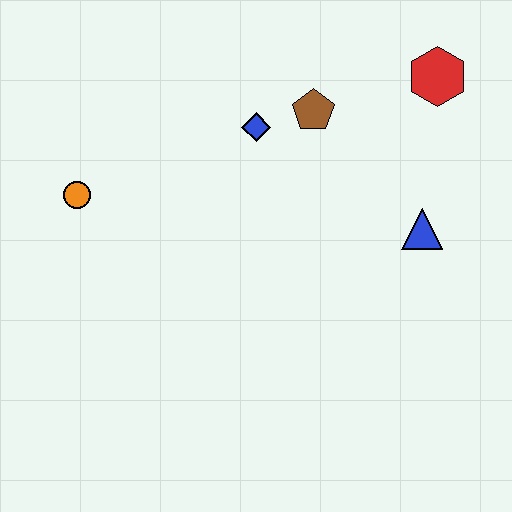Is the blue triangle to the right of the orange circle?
Yes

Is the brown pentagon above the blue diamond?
Yes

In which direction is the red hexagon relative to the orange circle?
The red hexagon is to the right of the orange circle.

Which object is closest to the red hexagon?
The brown pentagon is closest to the red hexagon.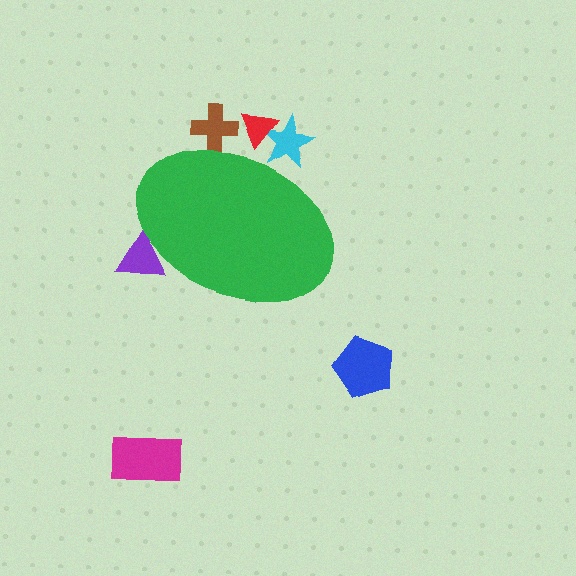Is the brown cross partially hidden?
Yes, the brown cross is partially hidden behind the green ellipse.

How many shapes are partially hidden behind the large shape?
4 shapes are partially hidden.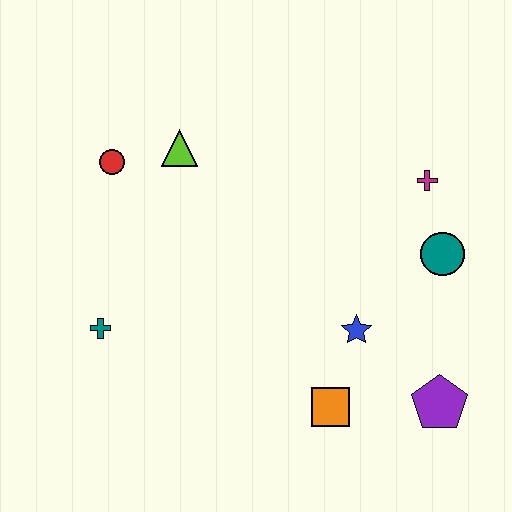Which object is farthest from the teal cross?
The magenta cross is farthest from the teal cross.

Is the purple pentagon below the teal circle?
Yes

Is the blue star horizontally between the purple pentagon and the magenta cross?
No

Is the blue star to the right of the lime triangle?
Yes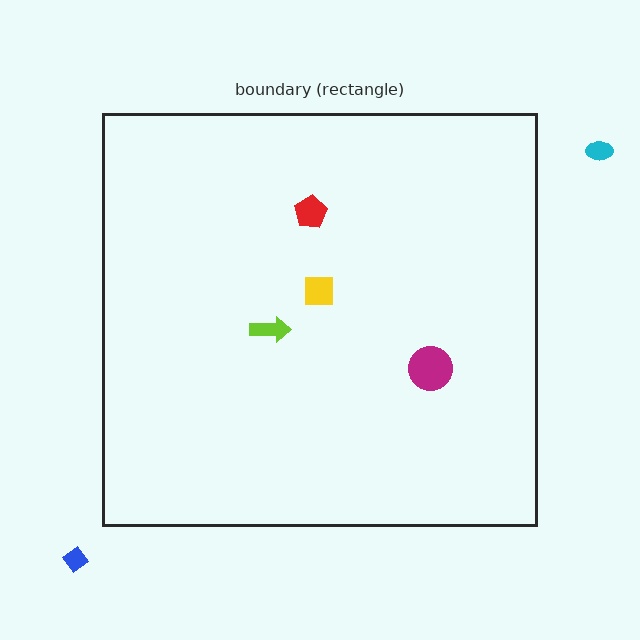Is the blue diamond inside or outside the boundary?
Outside.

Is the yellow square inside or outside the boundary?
Inside.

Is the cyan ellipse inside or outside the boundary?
Outside.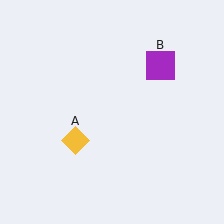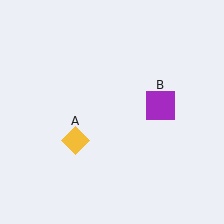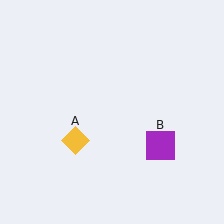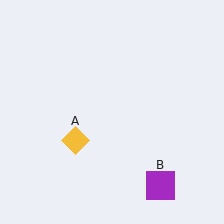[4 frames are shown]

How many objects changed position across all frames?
1 object changed position: purple square (object B).